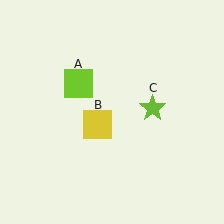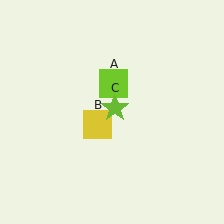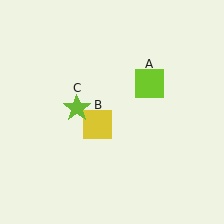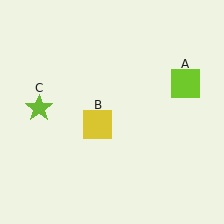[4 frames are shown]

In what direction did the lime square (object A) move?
The lime square (object A) moved right.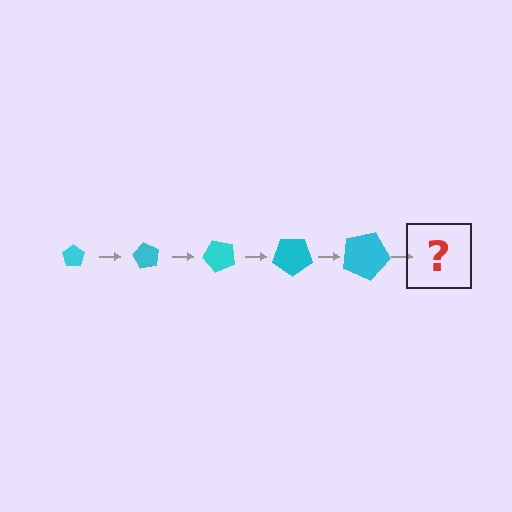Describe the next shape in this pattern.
It should be a pentagon, larger than the previous one and rotated 300 degrees from the start.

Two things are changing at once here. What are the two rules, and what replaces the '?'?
The two rules are that the pentagon grows larger each step and it rotates 60 degrees each step. The '?' should be a pentagon, larger than the previous one and rotated 300 degrees from the start.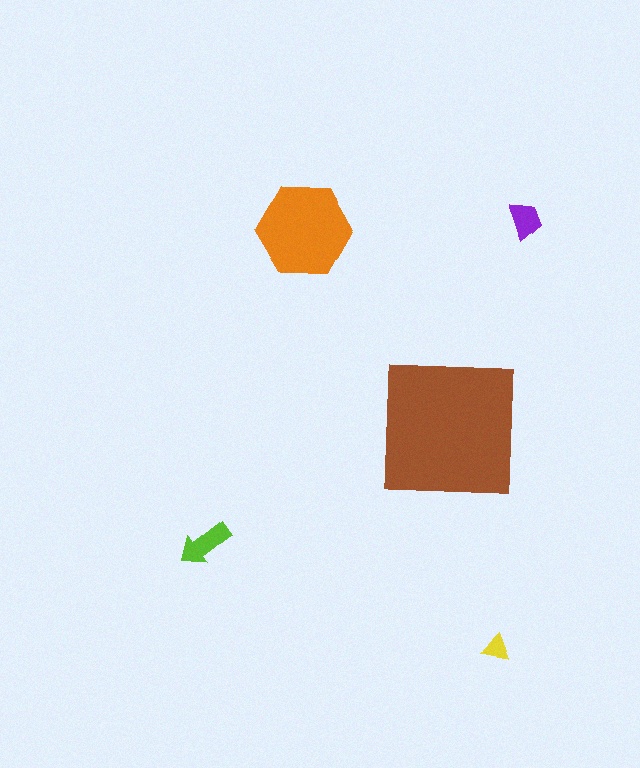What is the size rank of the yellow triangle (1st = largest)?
5th.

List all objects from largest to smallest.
The brown square, the orange hexagon, the lime arrow, the purple trapezoid, the yellow triangle.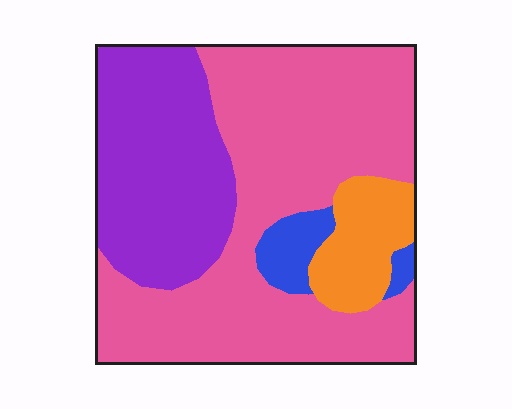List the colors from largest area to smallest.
From largest to smallest: pink, purple, orange, blue.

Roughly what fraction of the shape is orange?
Orange covers around 10% of the shape.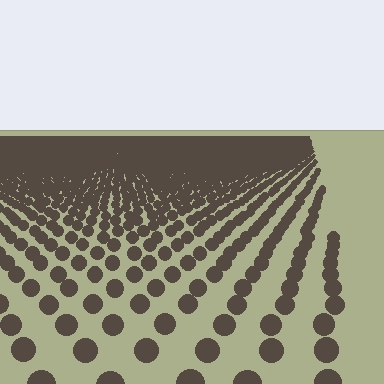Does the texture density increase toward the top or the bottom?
Density increases toward the top.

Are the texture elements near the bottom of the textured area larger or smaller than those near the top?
Larger. Near the bottom, elements are closer to the viewer and appear at a bigger on-screen size.